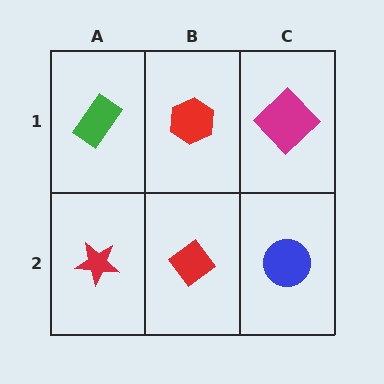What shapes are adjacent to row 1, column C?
A blue circle (row 2, column C), a red hexagon (row 1, column B).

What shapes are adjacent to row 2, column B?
A red hexagon (row 1, column B), a red star (row 2, column A), a blue circle (row 2, column C).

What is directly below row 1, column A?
A red star.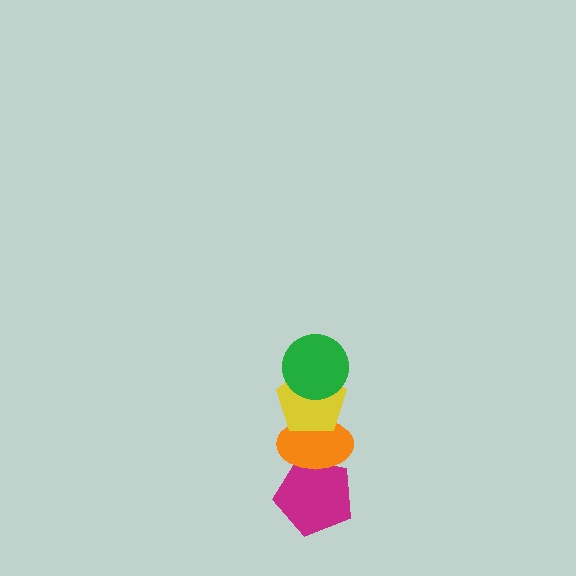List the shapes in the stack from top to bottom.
From top to bottom: the green circle, the yellow pentagon, the orange ellipse, the magenta pentagon.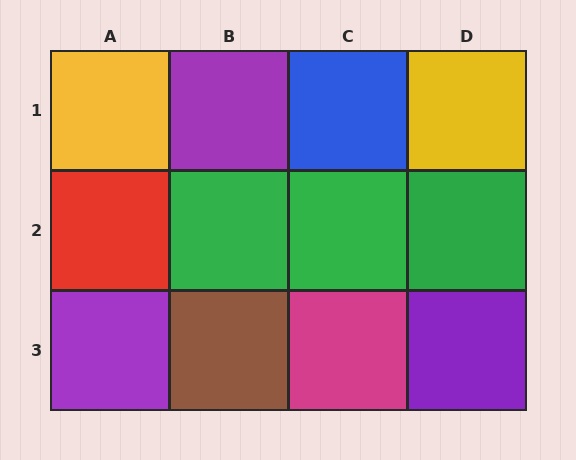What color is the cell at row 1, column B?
Purple.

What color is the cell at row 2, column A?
Red.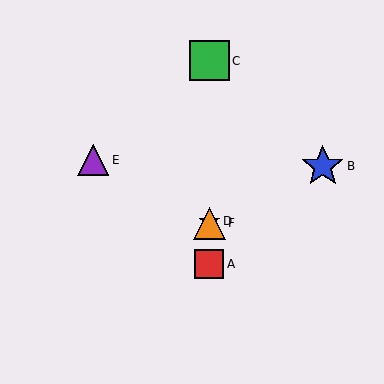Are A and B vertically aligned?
No, A is at x≈209 and B is at x≈323.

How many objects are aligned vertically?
4 objects (A, C, D, F) are aligned vertically.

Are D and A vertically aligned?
Yes, both are at x≈209.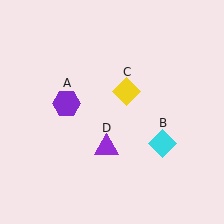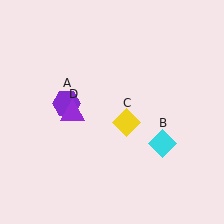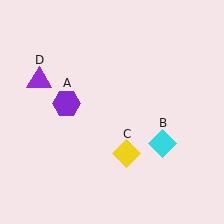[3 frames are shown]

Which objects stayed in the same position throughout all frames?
Purple hexagon (object A) and cyan diamond (object B) remained stationary.